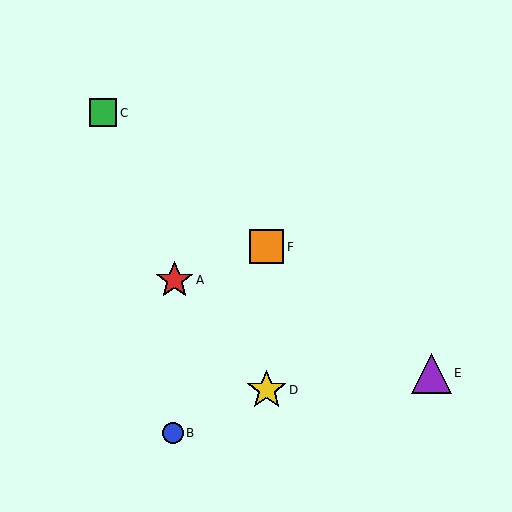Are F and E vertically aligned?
No, F is at x≈267 and E is at x≈431.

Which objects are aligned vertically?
Objects D, F are aligned vertically.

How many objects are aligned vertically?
2 objects (D, F) are aligned vertically.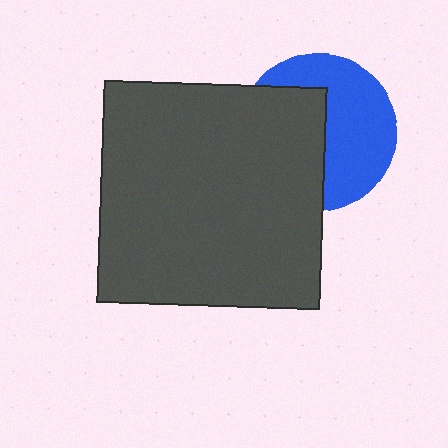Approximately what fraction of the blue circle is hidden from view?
Roughly 48% of the blue circle is hidden behind the dark gray square.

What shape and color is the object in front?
The object in front is a dark gray square.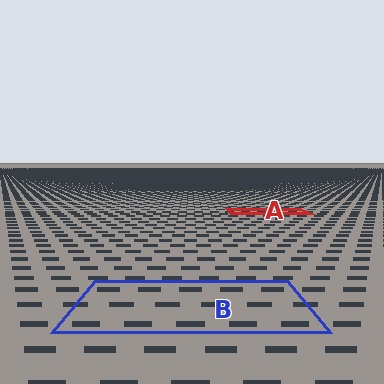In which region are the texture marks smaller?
The texture marks are smaller in region A, because it is farther away.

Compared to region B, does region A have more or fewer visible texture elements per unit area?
Region A has more texture elements per unit area — they are packed more densely because it is farther away.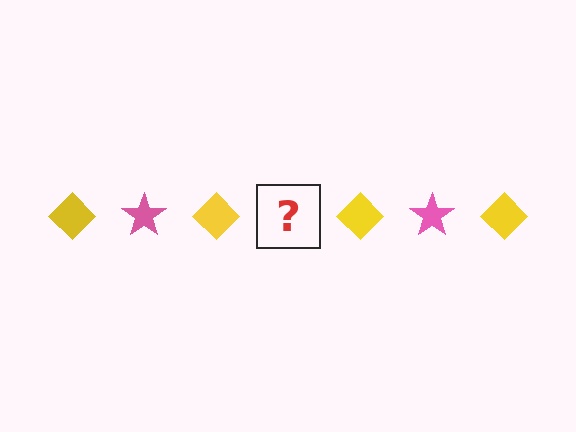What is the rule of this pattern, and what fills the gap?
The rule is that the pattern alternates between yellow diamond and pink star. The gap should be filled with a pink star.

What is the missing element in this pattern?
The missing element is a pink star.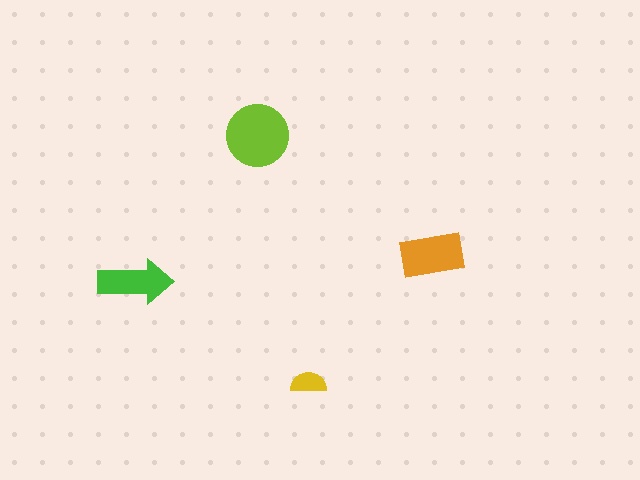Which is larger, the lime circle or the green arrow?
The lime circle.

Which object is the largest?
The lime circle.